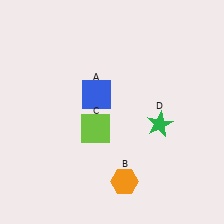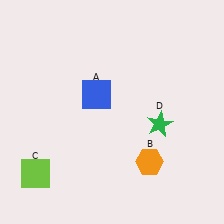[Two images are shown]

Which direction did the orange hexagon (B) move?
The orange hexagon (B) moved right.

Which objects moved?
The objects that moved are: the orange hexagon (B), the lime square (C).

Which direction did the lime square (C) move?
The lime square (C) moved left.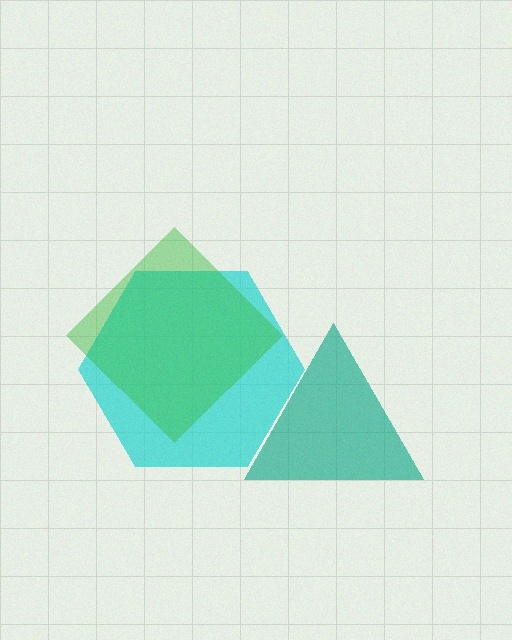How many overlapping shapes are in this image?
There are 3 overlapping shapes in the image.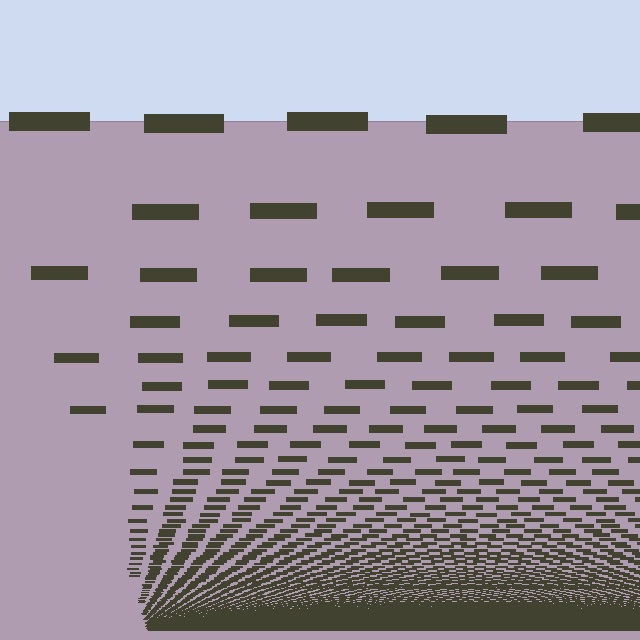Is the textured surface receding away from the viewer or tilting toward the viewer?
The surface appears to tilt toward the viewer. Texture elements get larger and sparser toward the top.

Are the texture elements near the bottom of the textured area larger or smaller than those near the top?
Smaller. The gradient is inverted — elements near the bottom are smaller and denser.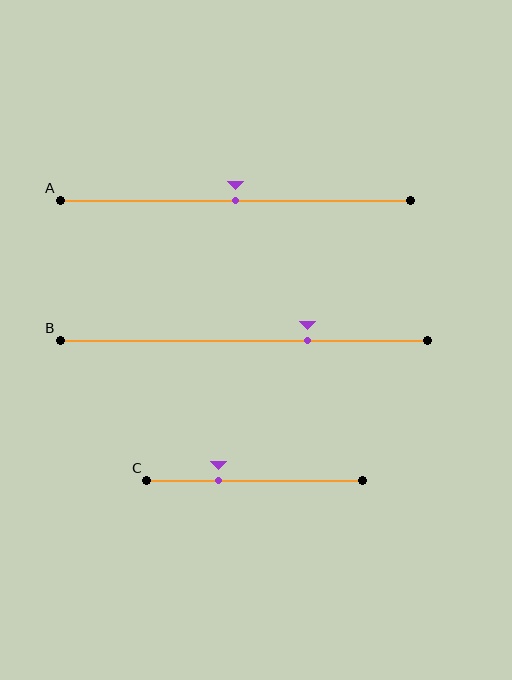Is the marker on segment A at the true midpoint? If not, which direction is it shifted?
Yes, the marker on segment A is at the true midpoint.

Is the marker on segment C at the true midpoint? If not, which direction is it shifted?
No, the marker on segment C is shifted to the left by about 17% of the segment length.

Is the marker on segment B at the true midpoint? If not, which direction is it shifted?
No, the marker on segment B is shifted to the right by about 17% of the segment length.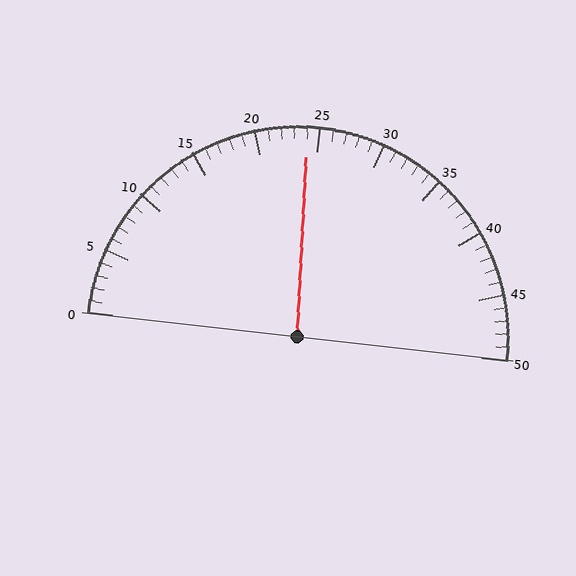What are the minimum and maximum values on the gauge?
The gauge ranges from 0 to 50.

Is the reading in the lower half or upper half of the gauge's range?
The reading is in the lower half of the range (0 to 50).